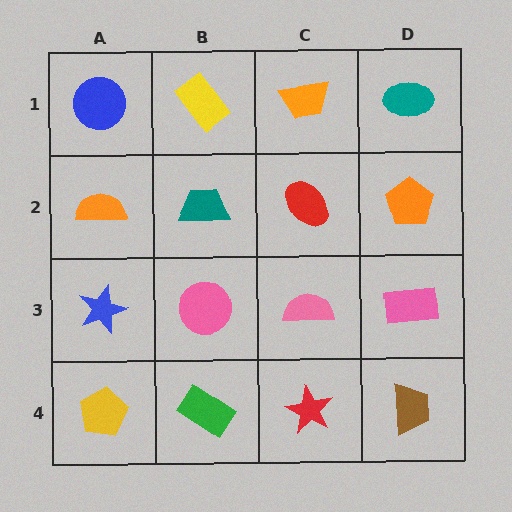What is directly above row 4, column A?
A blue star.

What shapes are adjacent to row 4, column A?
A blue star (row 3, column A), a green rectangle (row 4, column B).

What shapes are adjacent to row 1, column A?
An orange semicircle (row 2, column A), a yellow rectangle (row 1, column B).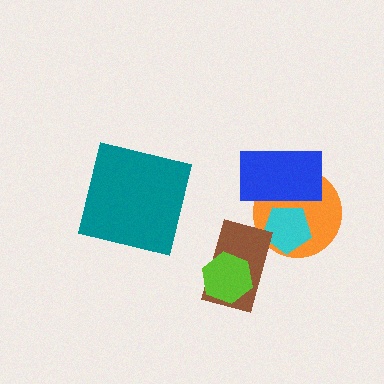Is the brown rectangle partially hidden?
Yes, it is partially covered by another shape.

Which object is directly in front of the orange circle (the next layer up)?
The cyan pentagon is directly in front of the orange circle.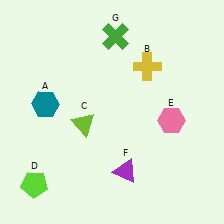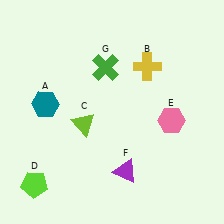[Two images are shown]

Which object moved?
The green cross (G) moved down.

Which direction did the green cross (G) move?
The green cross (G) moved down.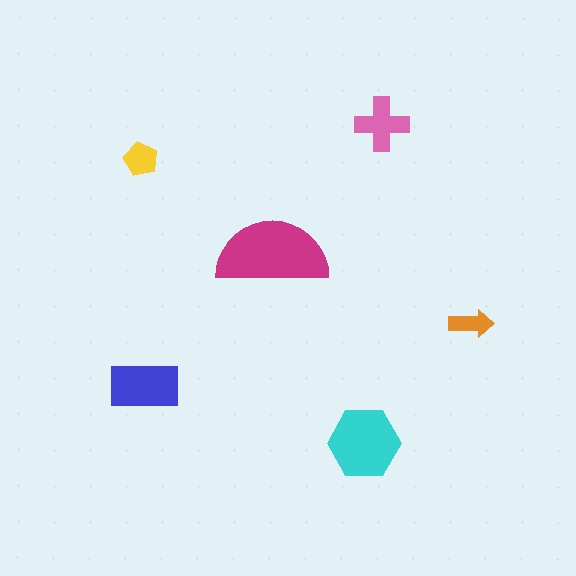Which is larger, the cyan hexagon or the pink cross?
The cyan hexagon.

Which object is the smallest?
The orange arrow.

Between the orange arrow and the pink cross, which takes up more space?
The pink cross.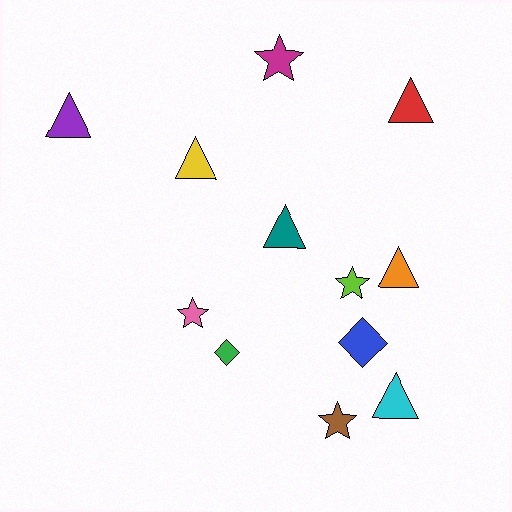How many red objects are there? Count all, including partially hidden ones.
There is 1 red object.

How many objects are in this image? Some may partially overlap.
There are 12 objects.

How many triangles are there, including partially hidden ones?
There are 6 triangles.